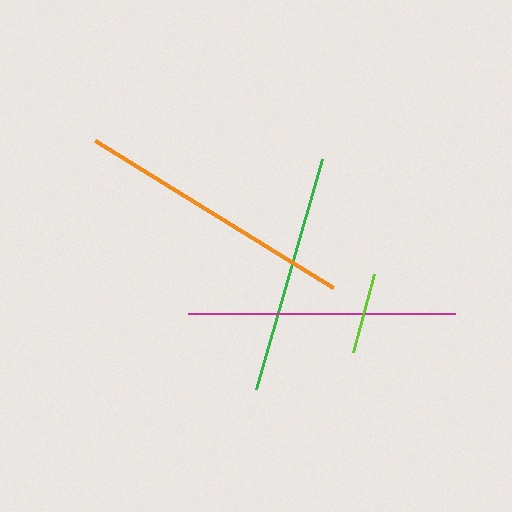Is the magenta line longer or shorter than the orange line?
The orange line is longer than the magenta line.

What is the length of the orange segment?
The orange segment is approximately 279 pixels long.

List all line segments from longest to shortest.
From longest to shortest: orange, magenta, green, lime.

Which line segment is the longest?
The orange line is the longest at approximately 279 pixels.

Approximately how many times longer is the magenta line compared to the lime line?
The magenta line is approximately 3.3 times the length of the lime line.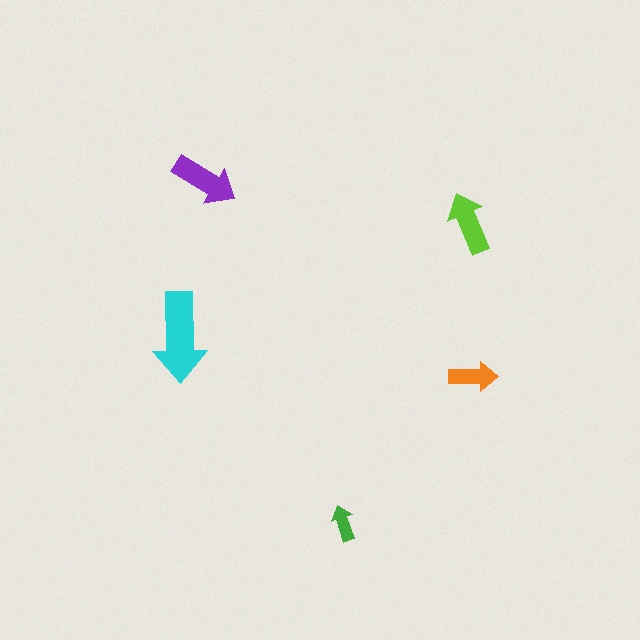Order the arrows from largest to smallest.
the cyan one, the purple one, the lime one, the orange one, the green one.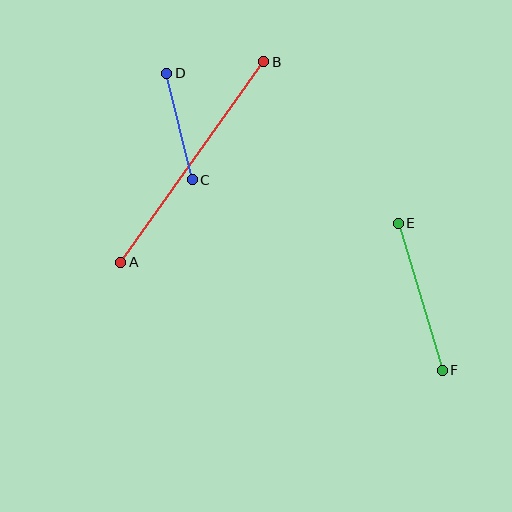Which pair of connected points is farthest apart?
Points A and B are farthest apart.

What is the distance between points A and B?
The distance is approximately 246 pixels.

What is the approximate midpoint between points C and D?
The midpoint is at approximately (179, 126) pixels.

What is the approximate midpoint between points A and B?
The midpoint is at approximately (192, 162) pixels.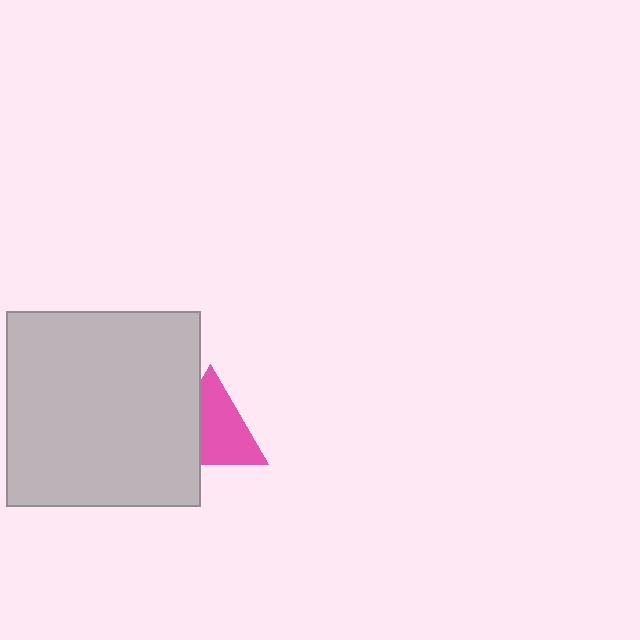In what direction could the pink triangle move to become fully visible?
The pink triangle could move right. That would shift it out from behind the light gray square entirely.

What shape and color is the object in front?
The object in front is a light gray square.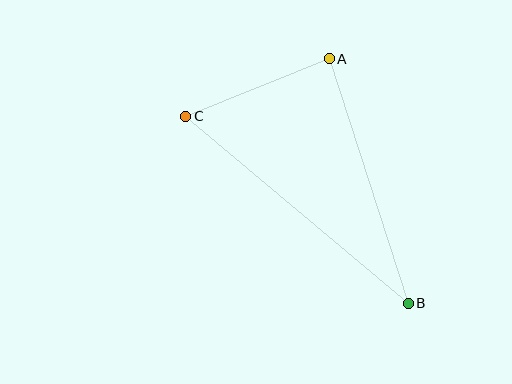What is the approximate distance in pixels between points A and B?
The distance between A and B is approximately 257 pixels.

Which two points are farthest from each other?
Points B and C are farthest from each other.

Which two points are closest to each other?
Points A and C are closest to each other.